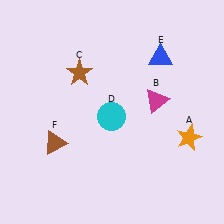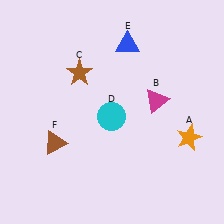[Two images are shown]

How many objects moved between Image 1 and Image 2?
1 object moved between the two images.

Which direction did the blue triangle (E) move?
The blue triangle (E) moved left.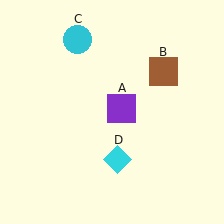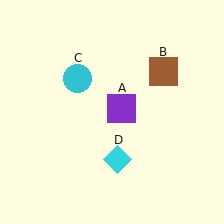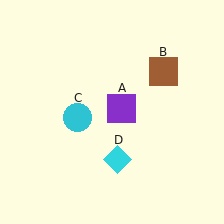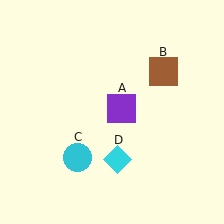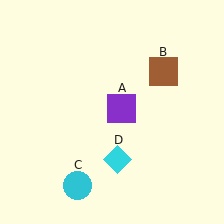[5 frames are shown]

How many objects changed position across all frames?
1 object changed position: cyan circle (object C).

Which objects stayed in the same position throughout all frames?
Purple square (object A) and brown square (object B) and cyan diamond (object D) remained stationary.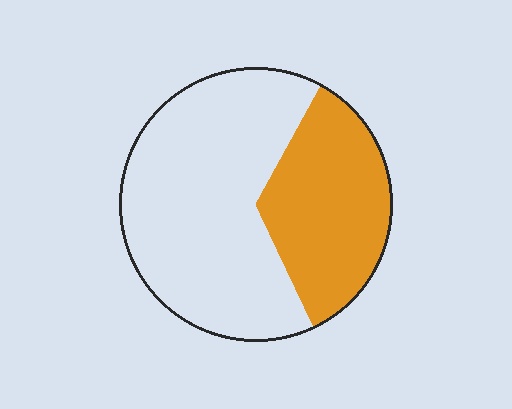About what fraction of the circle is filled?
About one third (1/3).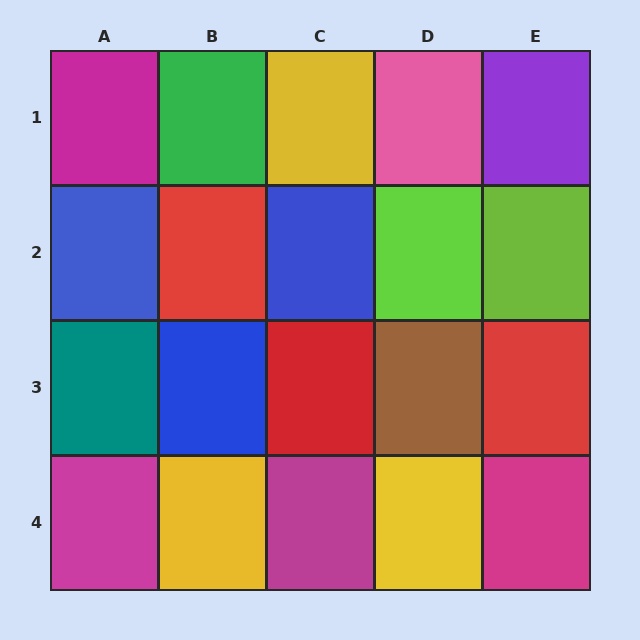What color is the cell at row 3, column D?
Brown.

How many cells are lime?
2 cells are lime.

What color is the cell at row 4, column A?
Magenta.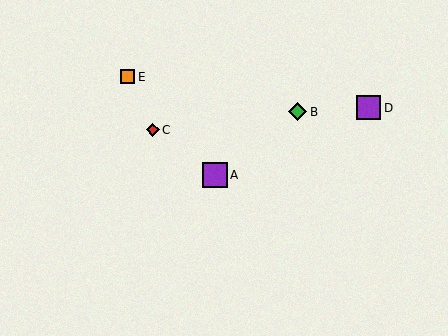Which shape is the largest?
The purple square (labeled A) is the largest.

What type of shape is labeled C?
Shape C is a red diamond.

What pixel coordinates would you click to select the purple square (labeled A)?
Click at (215, 175) to select the purple square A.